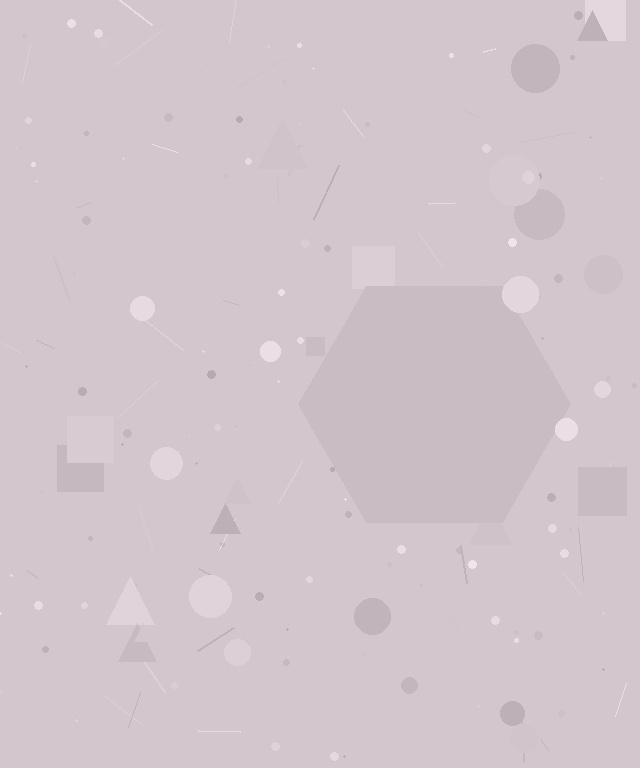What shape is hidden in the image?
A hexagon is hidden in the image.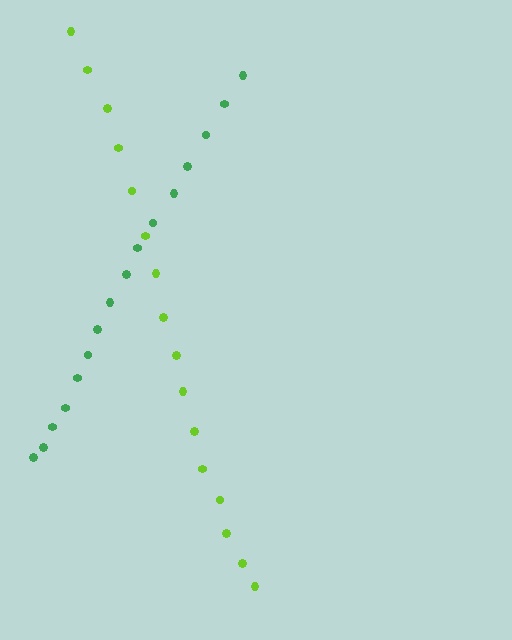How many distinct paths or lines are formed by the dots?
There are 2 distinct paths.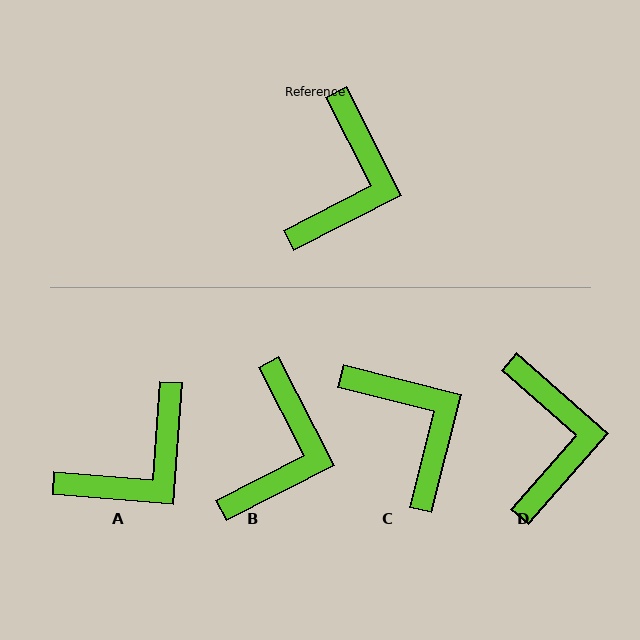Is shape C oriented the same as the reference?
No, it is off by about 49 degrees.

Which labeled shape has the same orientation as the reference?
B.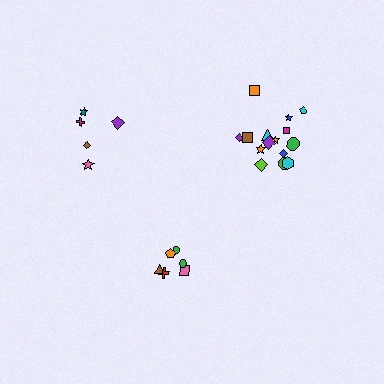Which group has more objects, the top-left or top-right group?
The top-right group.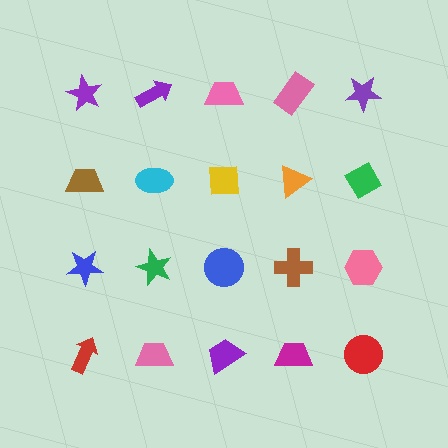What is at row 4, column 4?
A magenta trapezoid.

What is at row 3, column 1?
A blue star.